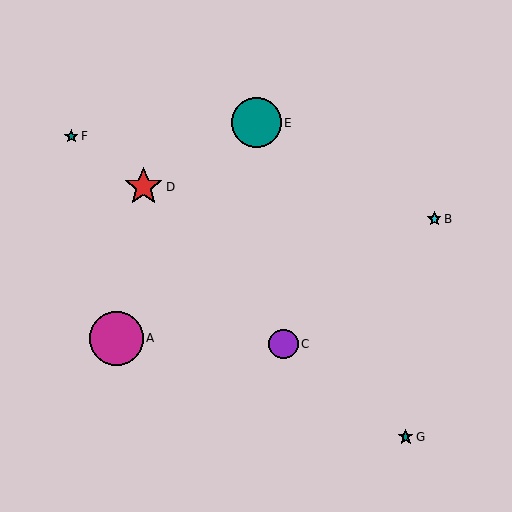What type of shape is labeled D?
Shape D is a red star.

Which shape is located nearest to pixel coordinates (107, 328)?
The magenta circle (labeled A) at (116, 338) is nearest to that location.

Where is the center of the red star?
The center of the red star is at (144, 187).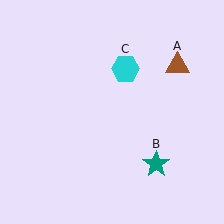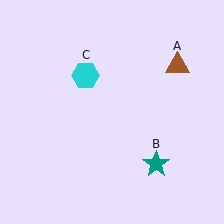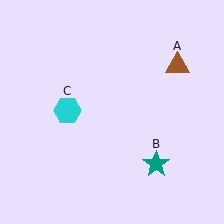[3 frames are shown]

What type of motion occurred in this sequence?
The cyan hexagon (object C) rotated counterclockwise around the center of the scene.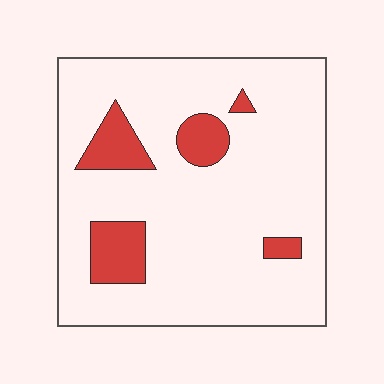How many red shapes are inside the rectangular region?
5.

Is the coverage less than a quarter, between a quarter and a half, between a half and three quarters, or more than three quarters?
Less than a quarter.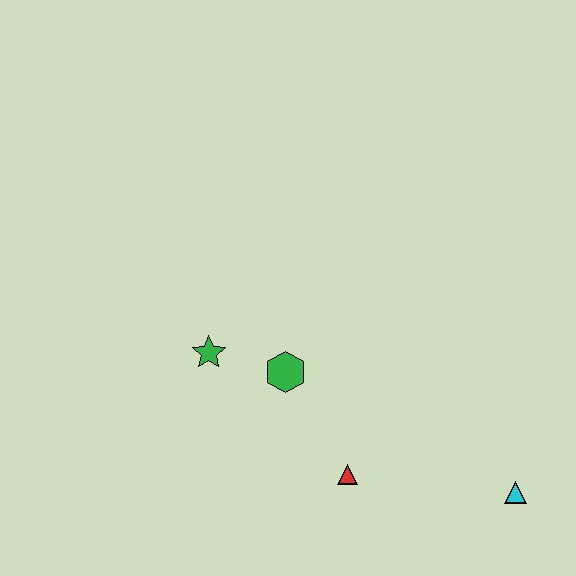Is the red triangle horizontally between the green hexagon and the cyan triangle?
Yes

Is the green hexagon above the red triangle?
Yes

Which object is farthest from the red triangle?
The green star is farthest from the red triangle.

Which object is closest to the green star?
The green hexagon is closest to the green star.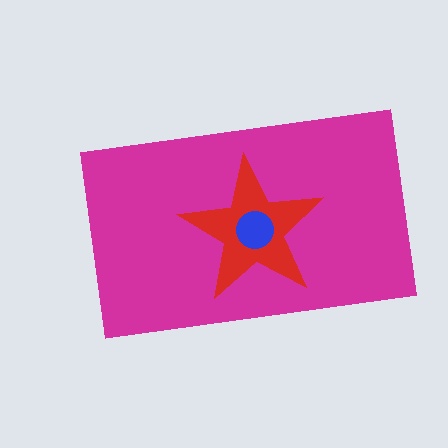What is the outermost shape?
The magenta rectangle.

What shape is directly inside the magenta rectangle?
The red star.